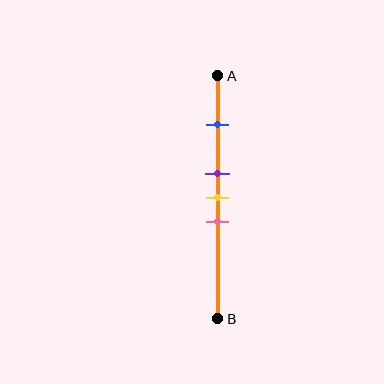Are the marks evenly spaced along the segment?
No, the marks are not evenly spaced.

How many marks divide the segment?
There are 4 marks dividing the segment.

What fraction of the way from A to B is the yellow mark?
The yellow mark is approximately 50% (0.5) of the way from A to B.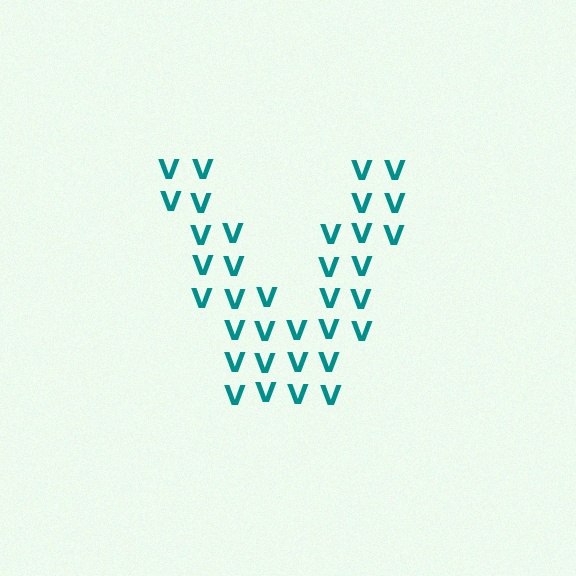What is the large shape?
The large shape is the letter V.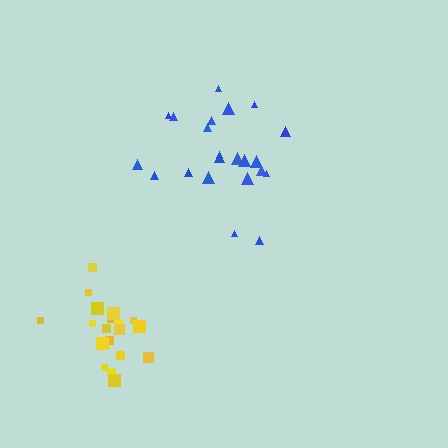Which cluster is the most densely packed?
Yellow.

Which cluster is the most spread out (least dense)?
Blue.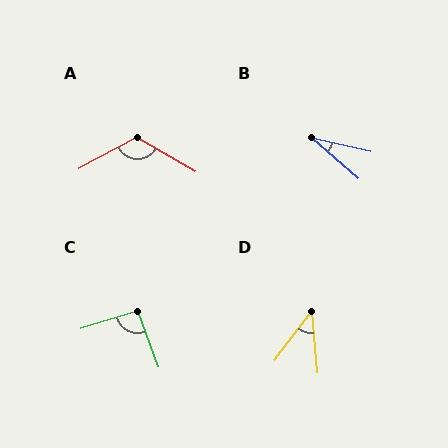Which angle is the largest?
A, at approximately 121 degrees.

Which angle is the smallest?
B, at approximately 28 degrees.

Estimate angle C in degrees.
Approximately 93 degrees.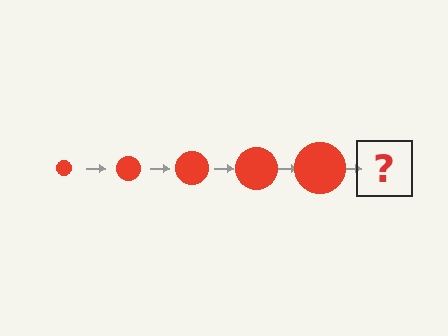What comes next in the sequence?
The next element should be a red circle, larger than the previous one.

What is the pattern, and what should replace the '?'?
The pattern is that the circle gets progressively larger each step. The '?' should be a red circle, larger than the previous one.